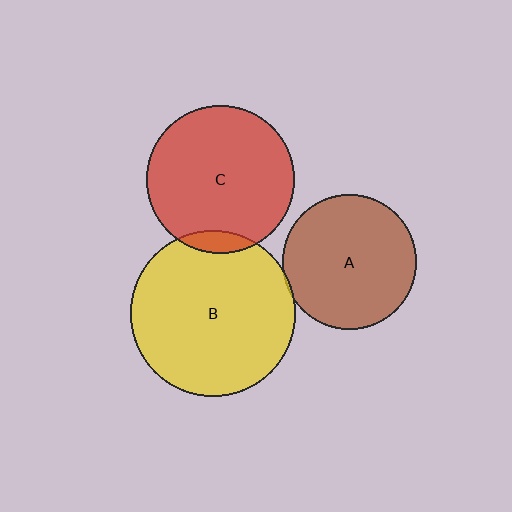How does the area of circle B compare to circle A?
Approximately 1.5 times.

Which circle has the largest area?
Circle B (yellow).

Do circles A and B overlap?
Yes.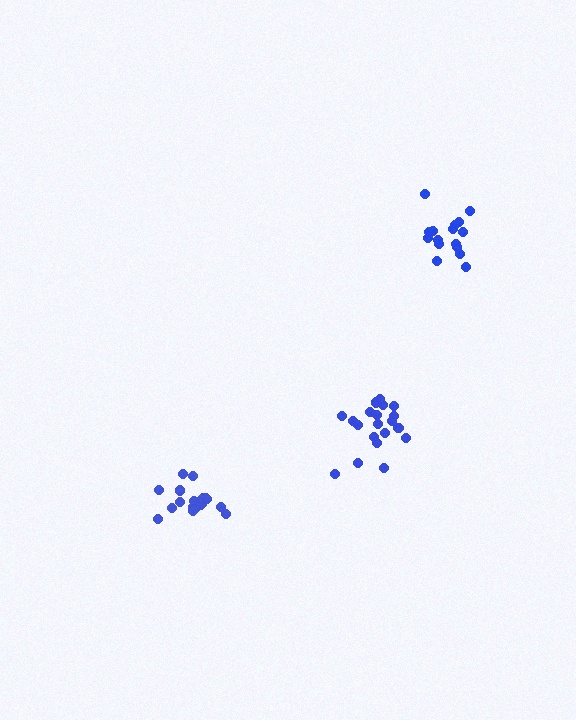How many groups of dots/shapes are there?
There are 3 groups.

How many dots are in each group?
Group 1: 16 dots, Group 2: 21 dots, Group 3: 19 dots (56 total).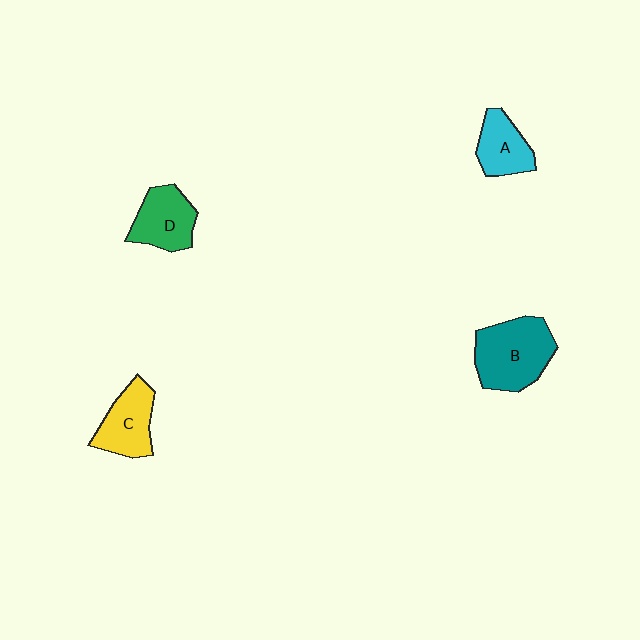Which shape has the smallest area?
Shape A (cyan).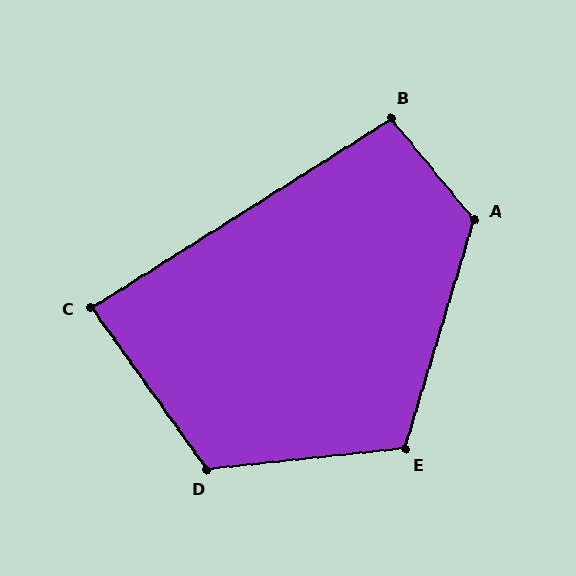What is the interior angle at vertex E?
Approximately 113 degrees (obtuse).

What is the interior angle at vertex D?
Approximately 120 degrees (obtuse).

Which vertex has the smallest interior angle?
C, at approximately 86 degrees.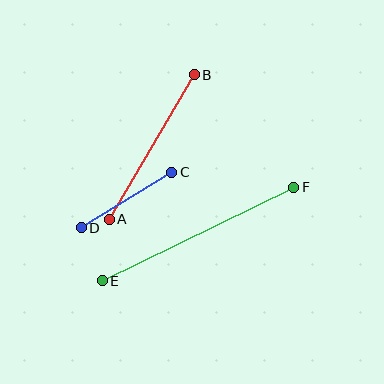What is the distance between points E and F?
The distance is approximately 213 pixels.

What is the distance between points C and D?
The distance is approximately 106 pixels.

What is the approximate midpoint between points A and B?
The midpoint is at approximately (152, 147) pixels.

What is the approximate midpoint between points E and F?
The midpoint is at approximately (198, 234) pixels.